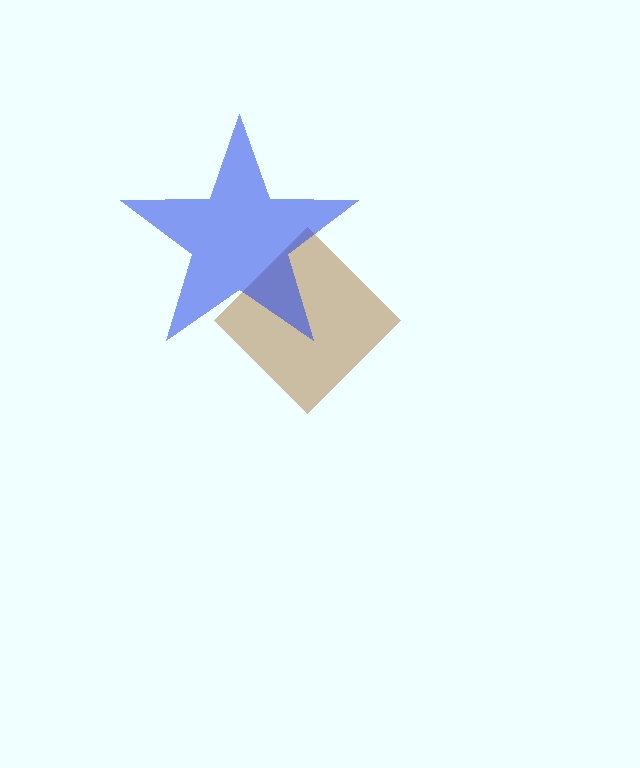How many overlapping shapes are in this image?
There are 2 overlapping shapes in the image.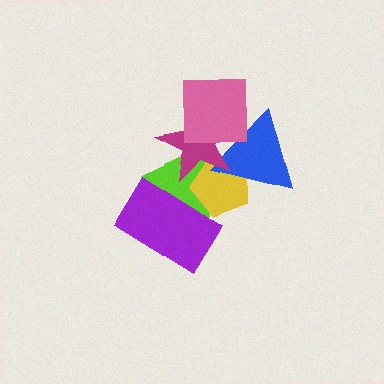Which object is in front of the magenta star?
The pink square is in front of the magenta star.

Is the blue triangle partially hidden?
Yes, it is partially covered by another shape.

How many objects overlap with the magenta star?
4 objects overlap with the magenta star.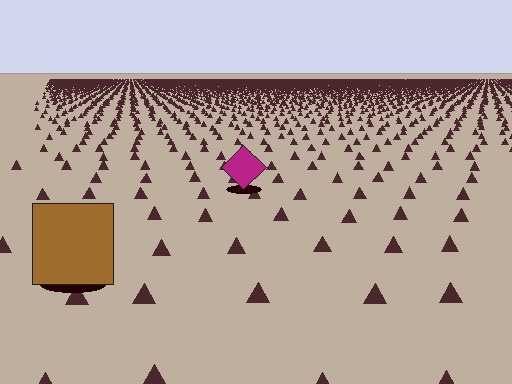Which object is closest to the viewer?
The brown square is closest. The texture marks near it are larger and more spread out.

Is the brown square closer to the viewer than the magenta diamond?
Yes. The brown square is closer — you can tell from the texture gradient: the ground texture is coarser near it.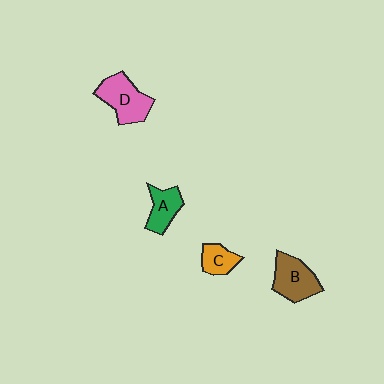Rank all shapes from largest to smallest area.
From largest to smallest: D (pink), B (brown), A (green), C (orange).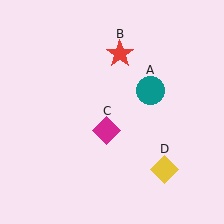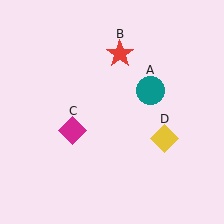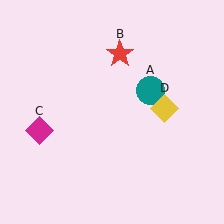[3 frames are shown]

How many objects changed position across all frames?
2 objects changed position: magenta diamond (object C), yellow diamond (object D).